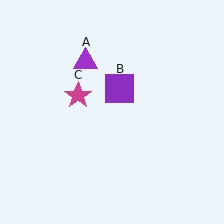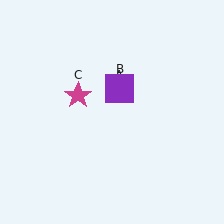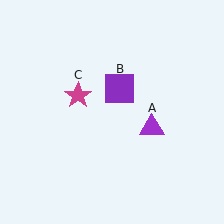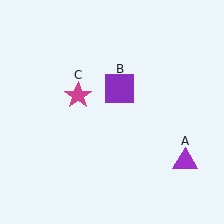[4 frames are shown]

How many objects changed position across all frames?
1 object changed position: purple triangle (object A).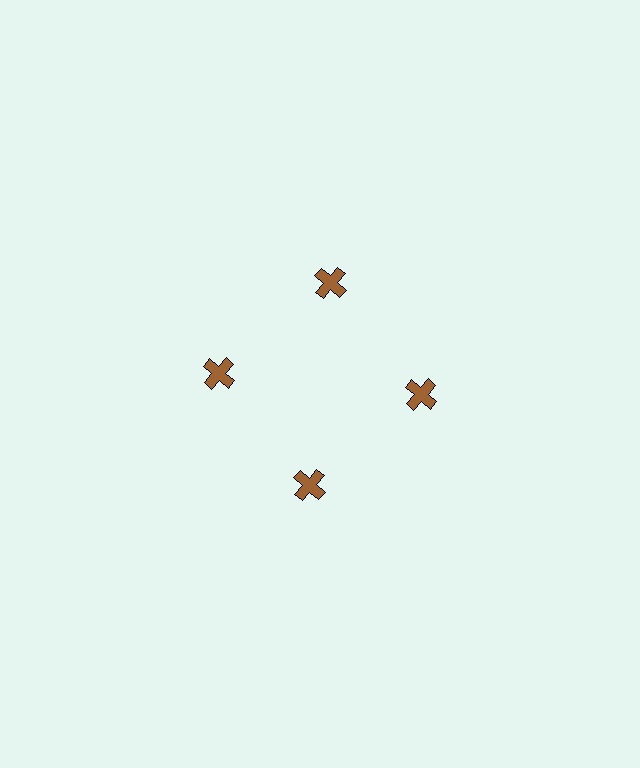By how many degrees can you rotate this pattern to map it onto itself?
The pattern maps onto itself every 90 degrees of rotation.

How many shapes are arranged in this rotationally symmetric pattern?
There are 4 shapes, arranged in 4 groups of 1.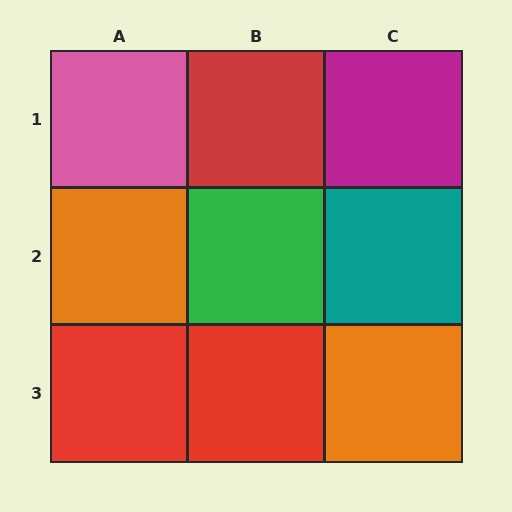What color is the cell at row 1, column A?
Pink.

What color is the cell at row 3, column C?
Orange.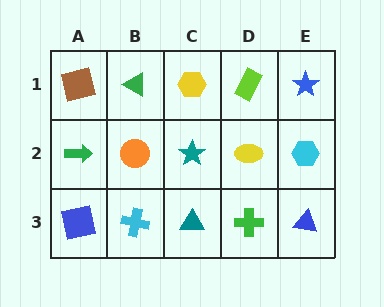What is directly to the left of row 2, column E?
A yellow ellipse.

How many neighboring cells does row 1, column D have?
3.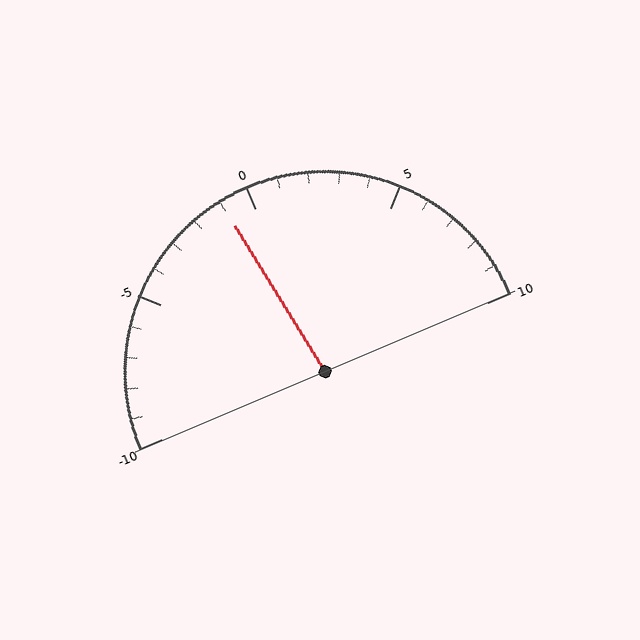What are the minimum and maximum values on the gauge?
The gauge ranges from -10 to 10.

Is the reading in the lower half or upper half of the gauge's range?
The reading is in the lower half of the range (-10 to 10).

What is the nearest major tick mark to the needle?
The nearest major tick mark is 0.